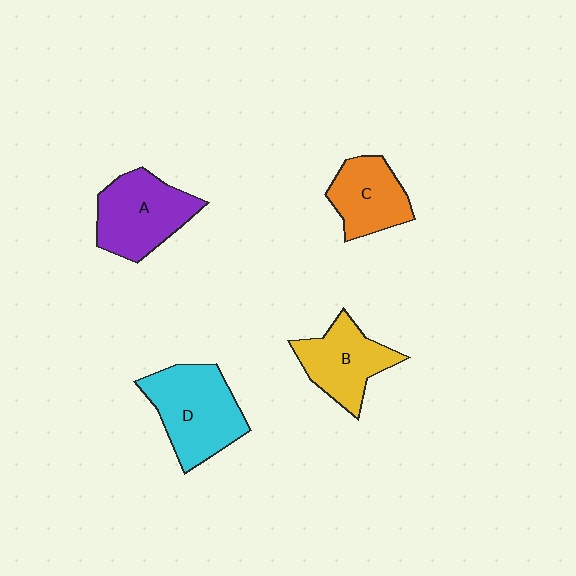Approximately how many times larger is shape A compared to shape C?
Approximately 1.3 times.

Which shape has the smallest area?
Shape C (orange).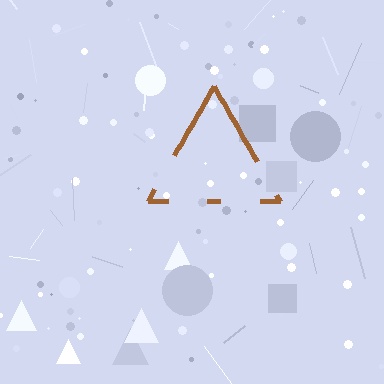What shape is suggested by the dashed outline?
The dashed outline suggests a triangle.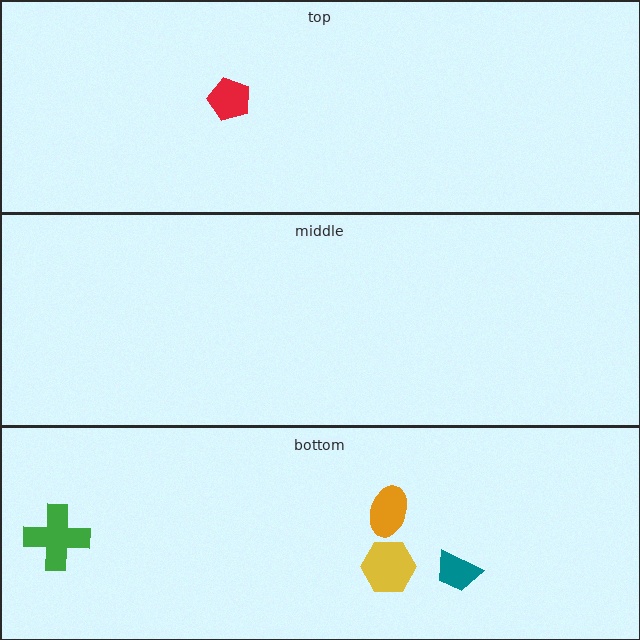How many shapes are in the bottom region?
4.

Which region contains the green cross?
The bottom region.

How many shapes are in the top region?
1.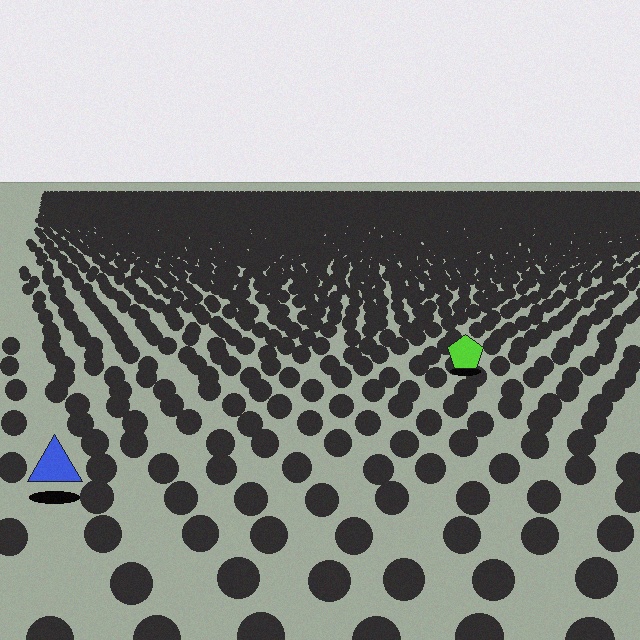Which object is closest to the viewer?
The blue triangle is closest. The texture marks near it are larger and more spread out.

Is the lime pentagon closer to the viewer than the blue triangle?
No. The blue triangle is closer — you can tell from the texture gradient: the ground texture is coarser near it.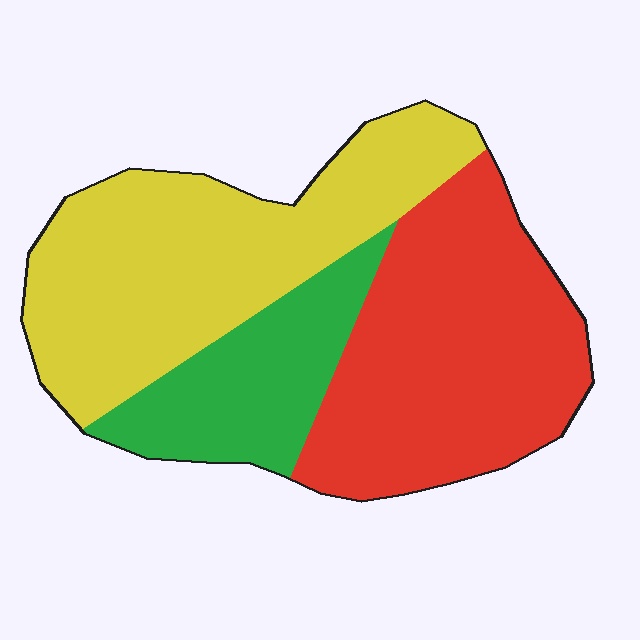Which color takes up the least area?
Green, at roughly 20%.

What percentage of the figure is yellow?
Yellow covers 41% of the figure.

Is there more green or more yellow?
Yellow.